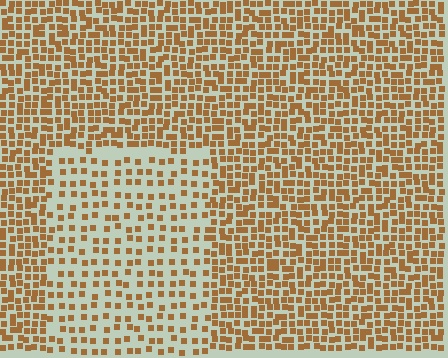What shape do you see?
I see a rectangle.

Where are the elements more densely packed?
The elements are more densely packed outside the rectangle boundary.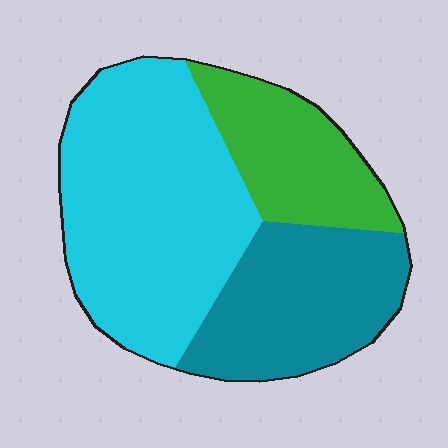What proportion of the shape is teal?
Teal covers 29% of the shape.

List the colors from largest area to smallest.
From largest to smallest: cyan, teal, green.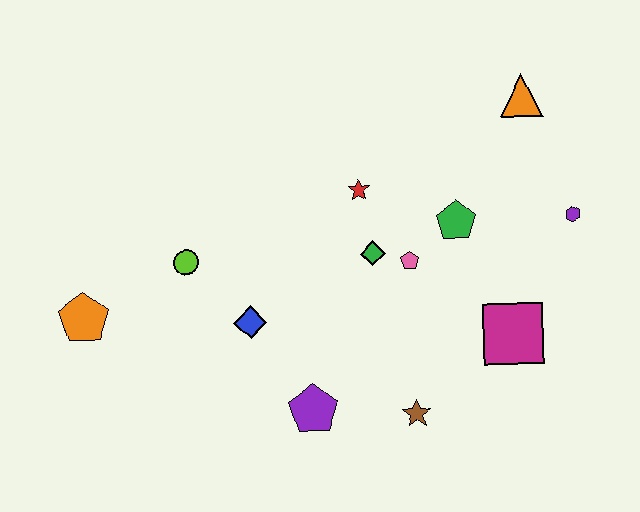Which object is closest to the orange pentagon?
The lime circle is closest to the orange pentagon.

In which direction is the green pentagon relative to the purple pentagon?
The green pentagon is above the purple pentagon.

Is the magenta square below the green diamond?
Yes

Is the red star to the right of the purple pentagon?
Yes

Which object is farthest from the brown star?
The orange pentagon is farthest from the brown star.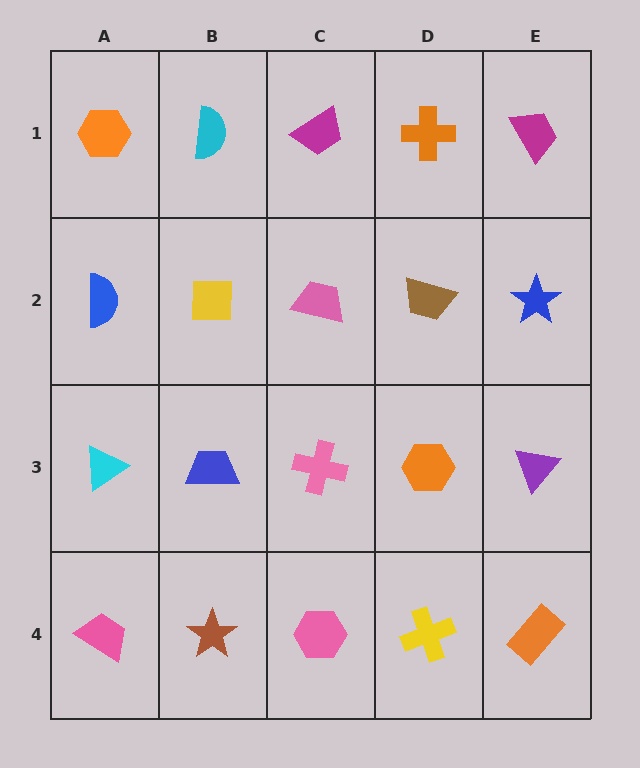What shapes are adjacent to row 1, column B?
A yellow square (row 2, column B), an orange hexagon (row 1, column A), a magenta trapezoid (row 1, column C).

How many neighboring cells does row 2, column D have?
4.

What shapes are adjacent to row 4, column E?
A purple triangle (row 3, column E), a yellow cross (row 4, column D).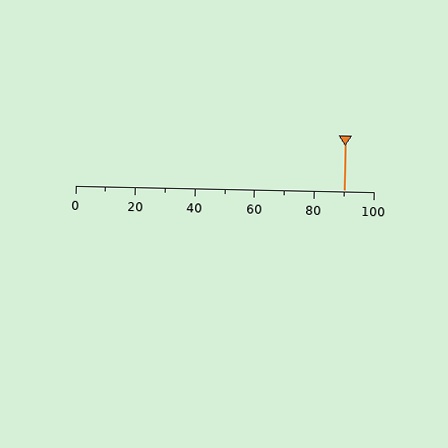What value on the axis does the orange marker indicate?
The marker indicates approximately 90.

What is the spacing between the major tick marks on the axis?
The major ticks are spaced 20 apart.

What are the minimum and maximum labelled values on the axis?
The axis runs from 0 to 100.